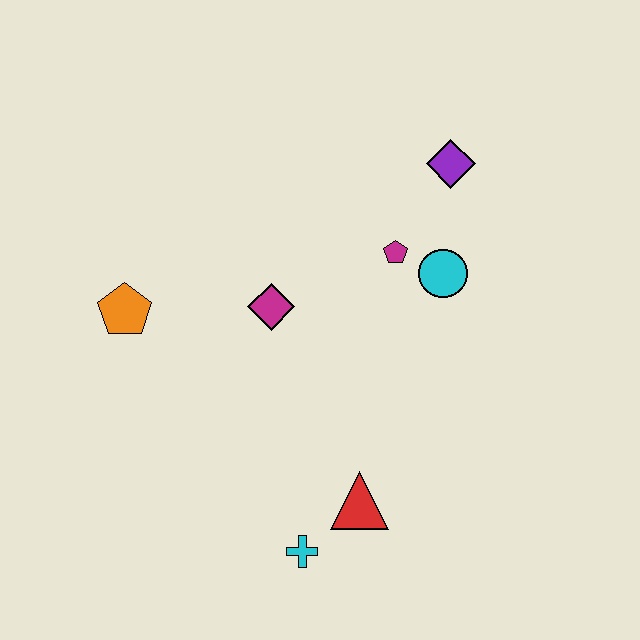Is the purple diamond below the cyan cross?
No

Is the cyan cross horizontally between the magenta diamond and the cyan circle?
Yes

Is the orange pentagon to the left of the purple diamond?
Yes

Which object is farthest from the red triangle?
The purple diamond is farthest from the red triangle.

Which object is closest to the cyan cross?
The red triangle is closest to the cyan cross.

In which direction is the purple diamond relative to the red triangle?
The purple diamond is above the red triangle.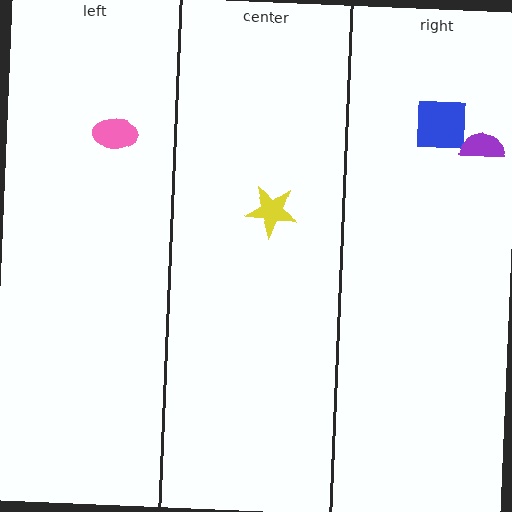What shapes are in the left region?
The pink ellipse.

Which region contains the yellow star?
The center region.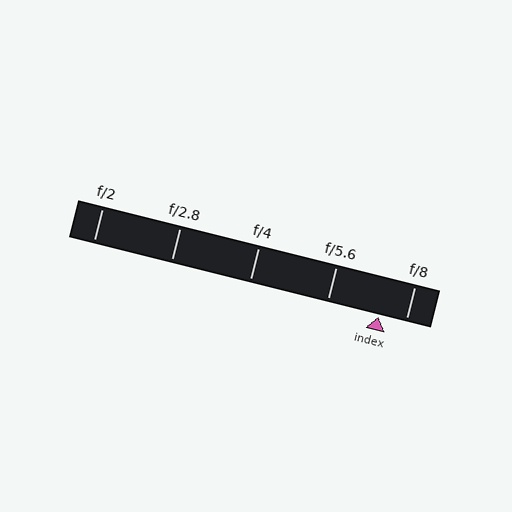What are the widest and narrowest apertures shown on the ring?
The widest aperture shown is f/2 and the narrowest is f/8.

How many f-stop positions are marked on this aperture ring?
There are 5 f-stop positions marked.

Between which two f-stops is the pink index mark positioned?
The index mark is between f/5.6 and f/8.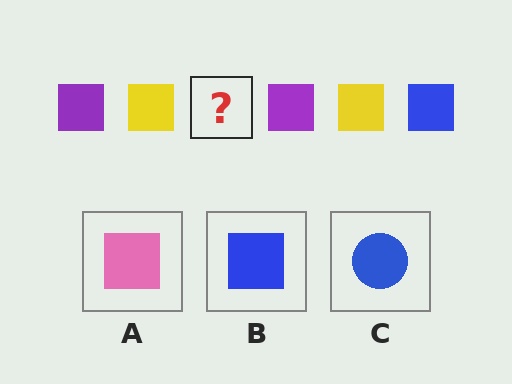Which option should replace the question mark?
Option B.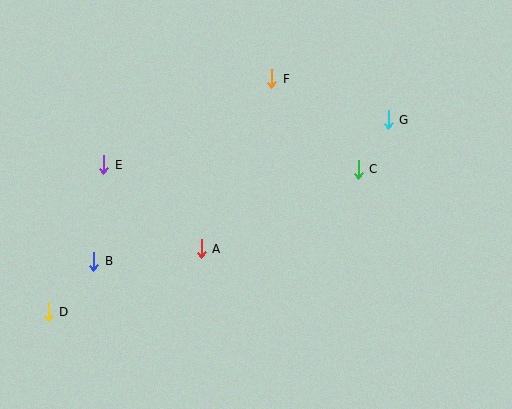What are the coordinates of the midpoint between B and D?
The midpoint between B and D is at (71, 286).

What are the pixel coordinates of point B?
Point B is at (94, 261).